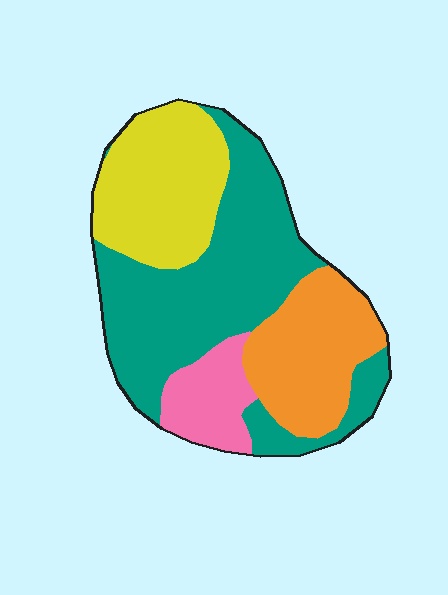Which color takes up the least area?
Pink, at roughly 10%.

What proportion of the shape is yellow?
Yellow covers 24% of the shape.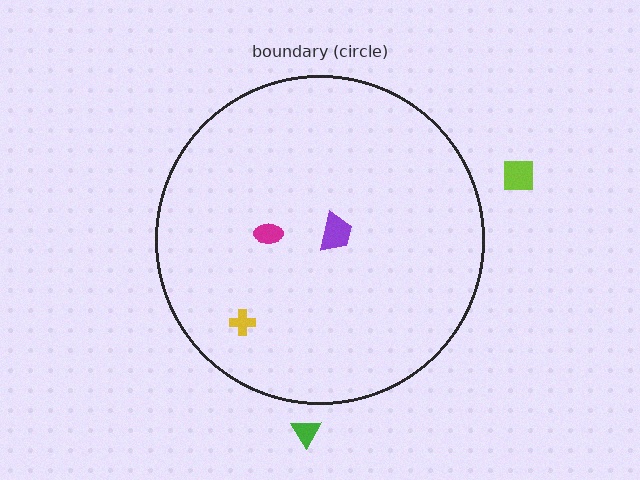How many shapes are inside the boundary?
3 inside, 2 outside.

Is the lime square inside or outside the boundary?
Outside.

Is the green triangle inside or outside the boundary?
Outside.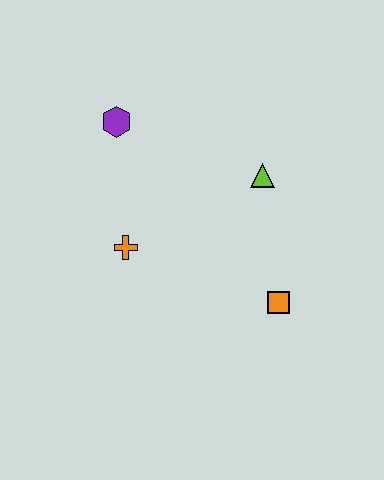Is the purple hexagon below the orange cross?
No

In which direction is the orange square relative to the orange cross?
The orange square is to the right of the orange cross.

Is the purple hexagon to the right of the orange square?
No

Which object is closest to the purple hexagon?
The orange cross is closest to the purple hexagon.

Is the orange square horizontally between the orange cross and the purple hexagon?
No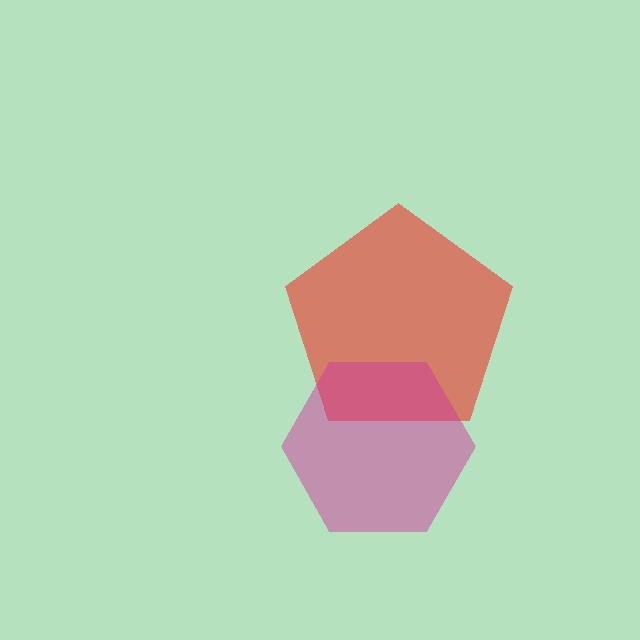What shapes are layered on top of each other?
The layered shapes are: a red pentagon, a magenta hexagon.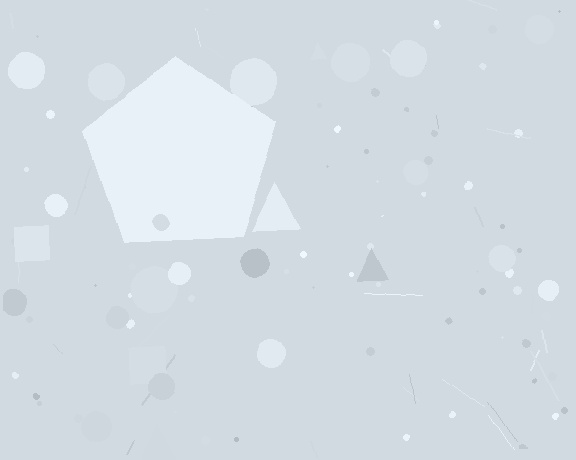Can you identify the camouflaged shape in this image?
The camouflaged shape is a pentagon.